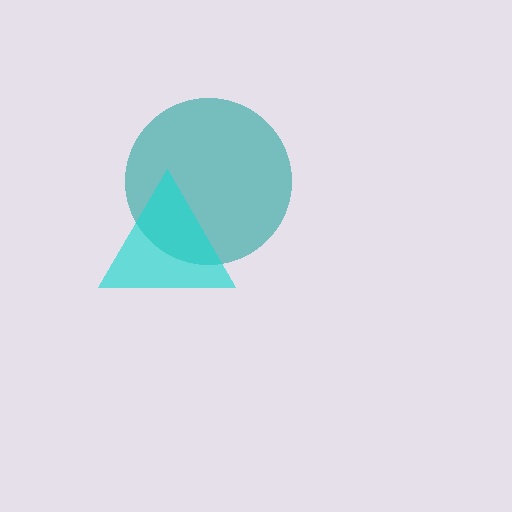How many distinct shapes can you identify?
There are 2 distinct shapes: a teal circle, a cyan triangle.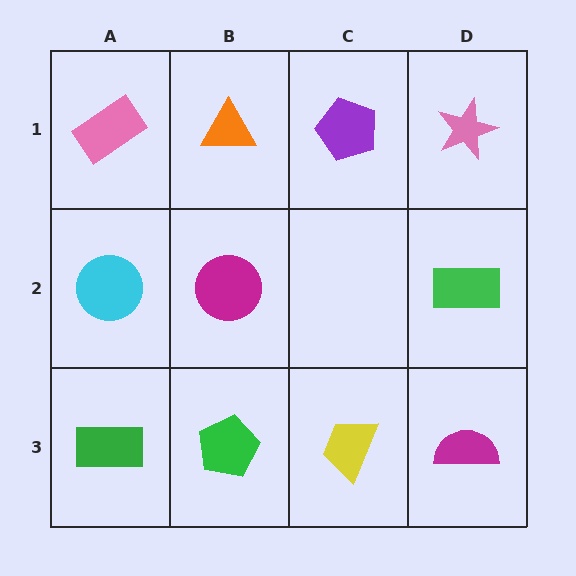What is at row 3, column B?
A green pentagon.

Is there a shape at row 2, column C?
No, that cell is empty.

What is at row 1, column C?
A purple pentagon.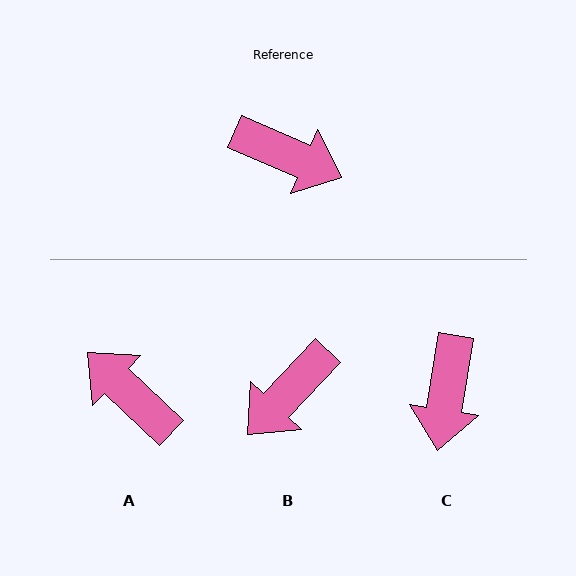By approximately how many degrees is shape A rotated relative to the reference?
Approximately 159 degrees counter-clockwise.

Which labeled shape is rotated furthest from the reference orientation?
A, about 159 degrees away.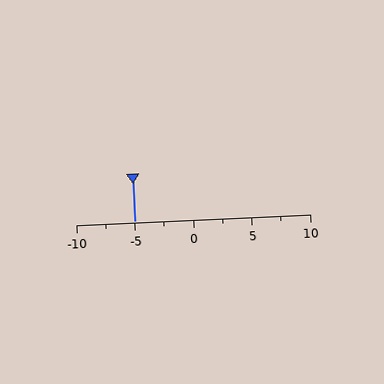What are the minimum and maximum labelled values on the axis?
The axis runs from -10 to 10.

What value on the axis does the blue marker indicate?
The marker indicates approximately -5.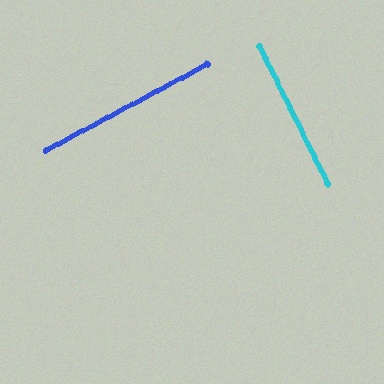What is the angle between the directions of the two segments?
Approximately 88 degrees.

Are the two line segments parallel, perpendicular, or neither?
Perpendicular — they meet at approximately 88°.